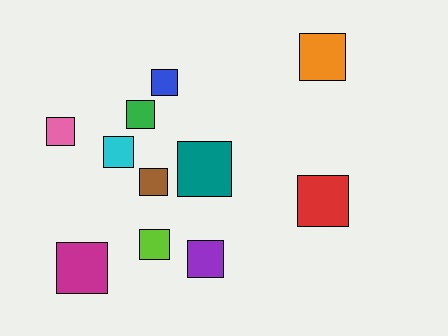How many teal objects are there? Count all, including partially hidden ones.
There is 1 teal object.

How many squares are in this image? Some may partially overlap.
There are 11 squares.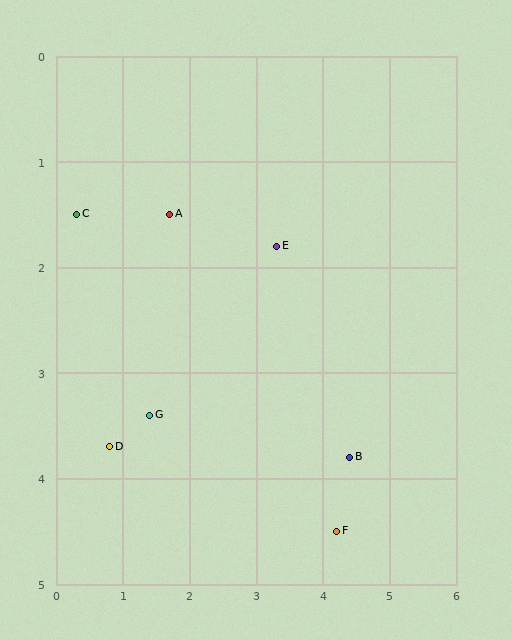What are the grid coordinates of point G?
Point G is at approximately (1.4, 3.4).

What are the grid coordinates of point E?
Point E is at approximately (3.3, 1.8).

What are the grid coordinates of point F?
Point F is at approximately (4.2, 4.5).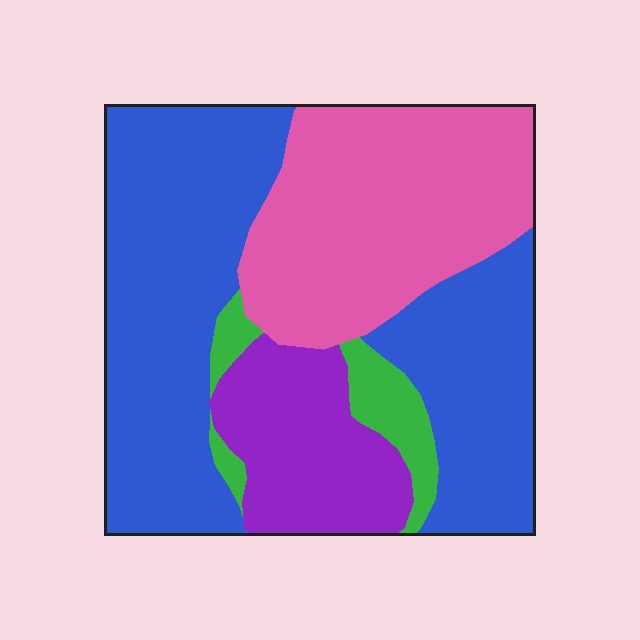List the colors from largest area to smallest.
From largest to smallest: blue, pink, purple, green.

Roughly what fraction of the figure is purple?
Purple covers 15% of the figure.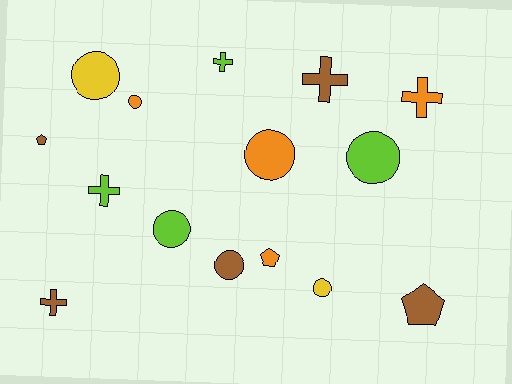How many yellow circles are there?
There are 2 yellow circles.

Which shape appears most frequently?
Circle, with 7 objects.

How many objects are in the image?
There are 15 objects.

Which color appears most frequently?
Brown, with 5 objects.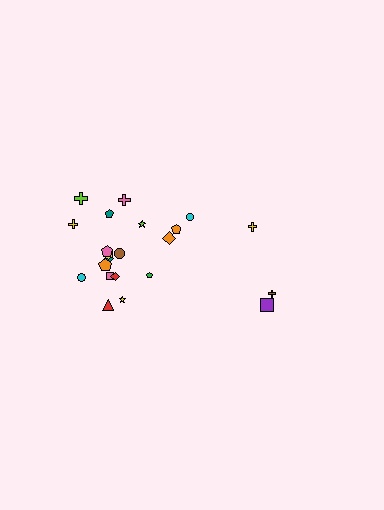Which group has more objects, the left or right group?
The left group.